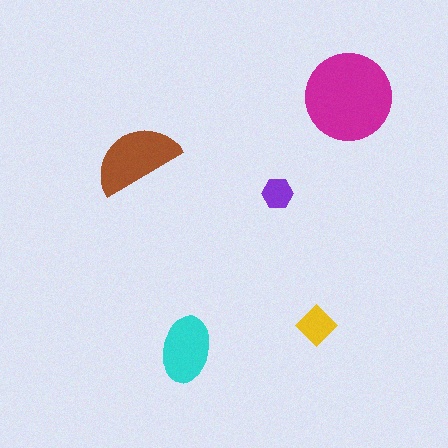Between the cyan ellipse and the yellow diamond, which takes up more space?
The cyan ellipse.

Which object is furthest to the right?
The magenta circle is rightmost.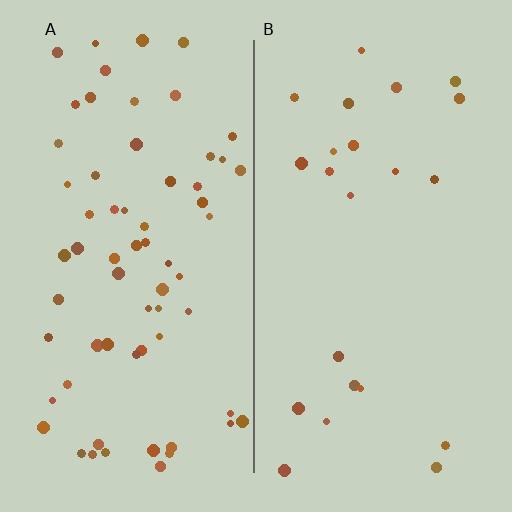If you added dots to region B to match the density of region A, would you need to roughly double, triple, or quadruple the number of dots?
Approximately triple.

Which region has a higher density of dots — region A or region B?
A (the left).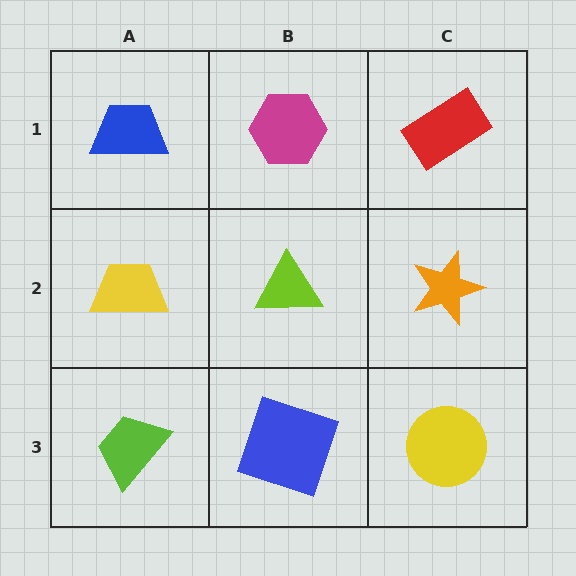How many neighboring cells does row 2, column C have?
3.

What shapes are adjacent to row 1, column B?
A lime triangle (row 2, column B), a blue trapezoid (row 1, column A), a red rectangle (row 1, column C).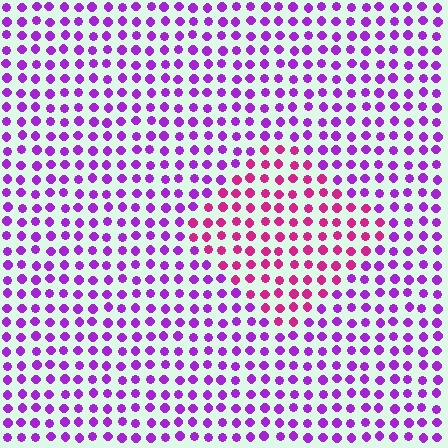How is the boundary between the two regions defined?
The boundary is defined purely by a slight shift in hue (about 39 degrees). Spacing, size, and orientation are identical on both sides.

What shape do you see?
I see a diamond.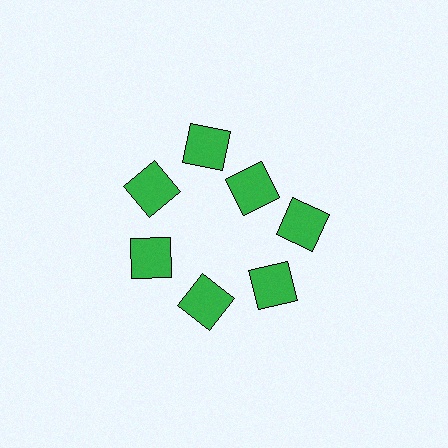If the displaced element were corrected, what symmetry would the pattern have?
It would have 7-fold rotational symmetry — the pattern would map onto itself every 51 degrees.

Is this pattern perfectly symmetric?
No. The 7 green squares are arranged in a ring, but one element near the 1 o'clock position is pulled inward toward the center, breaking the 7-fold rotational symmetry.